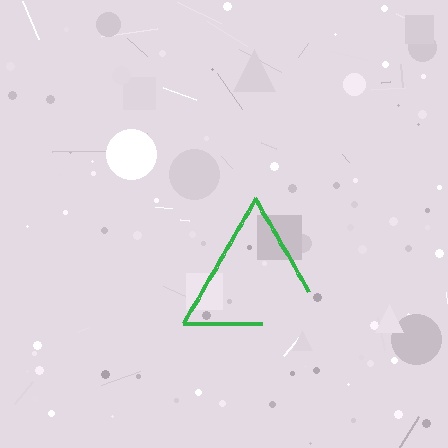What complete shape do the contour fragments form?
The contour fragments form a triangle.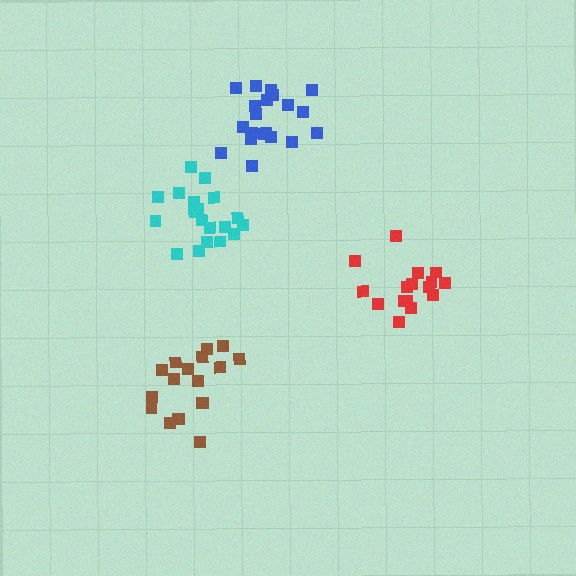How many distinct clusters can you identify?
There are 4 distinct clusters.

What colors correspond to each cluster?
The clusters are colored: cyan, brown, red, blue.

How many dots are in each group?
Group 1: 19 dots, Group 2: 18 dots, Group 3: 16 dots, Group 4: 20 dots (73 total).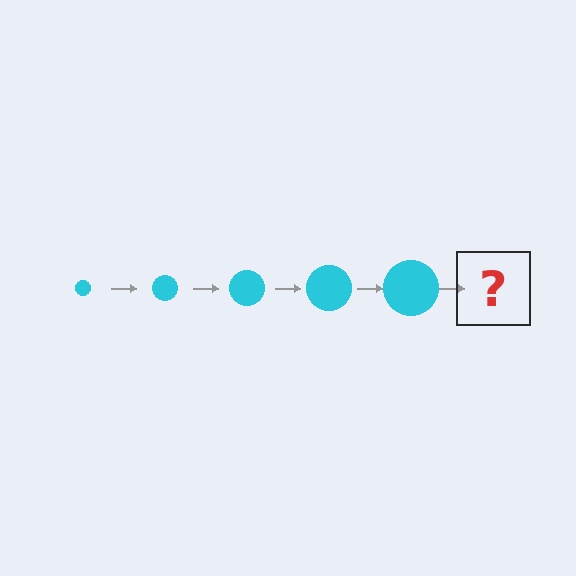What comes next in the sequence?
The next element should be a cyan circle, larger than the previous one.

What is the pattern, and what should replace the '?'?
The pattern is that the circle gets progressively larger each step. The '?' should be a cyan circle, larger than the previous one.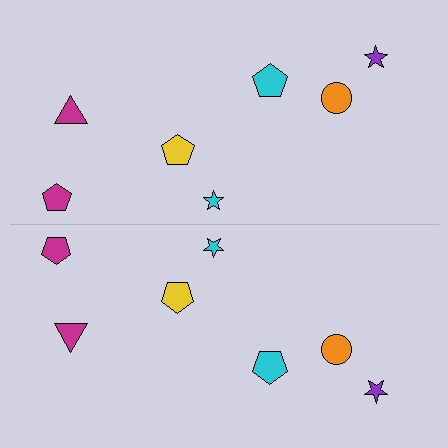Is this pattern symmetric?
Yes, this pattern has bilateral (reflection) symmetry.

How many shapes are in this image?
There are 14 shapes in this image.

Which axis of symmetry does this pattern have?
The pattern has a horizontal axis of symmetry running through the center of the image.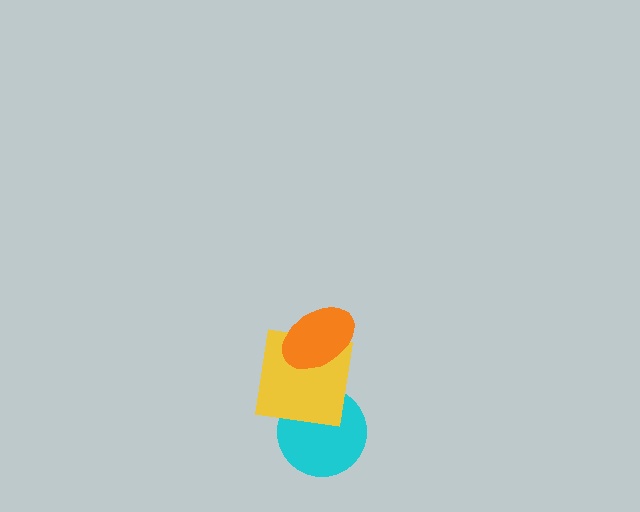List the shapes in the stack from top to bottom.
From top to bottom: the orange ellipse, the yellow square, the cyan circle.